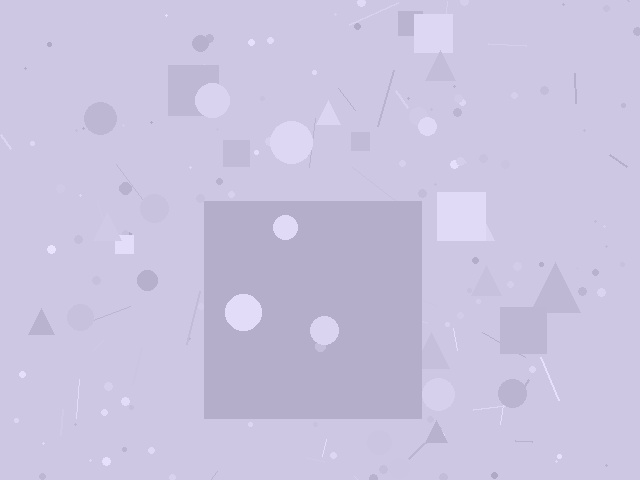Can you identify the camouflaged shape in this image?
The camouflaged shape is a square.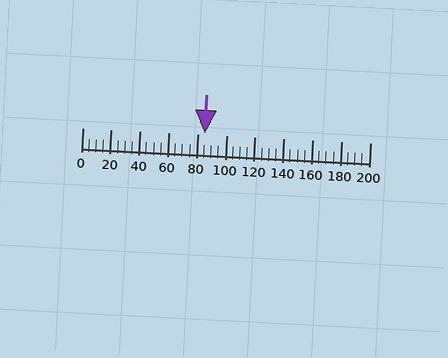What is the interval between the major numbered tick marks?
The major tick marks are spaced 20 units apart.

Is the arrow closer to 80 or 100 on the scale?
The arrow is closer to 80.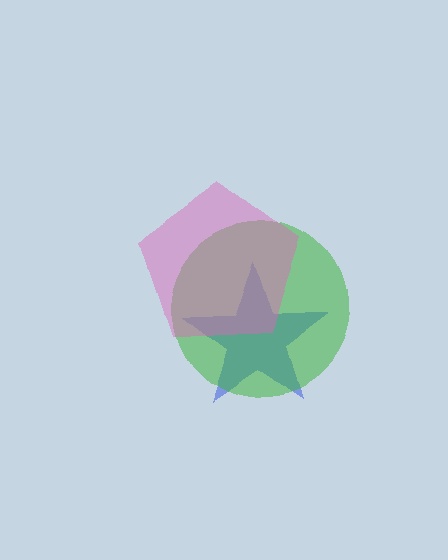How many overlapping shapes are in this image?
There are 3 overlapping shapes in the image.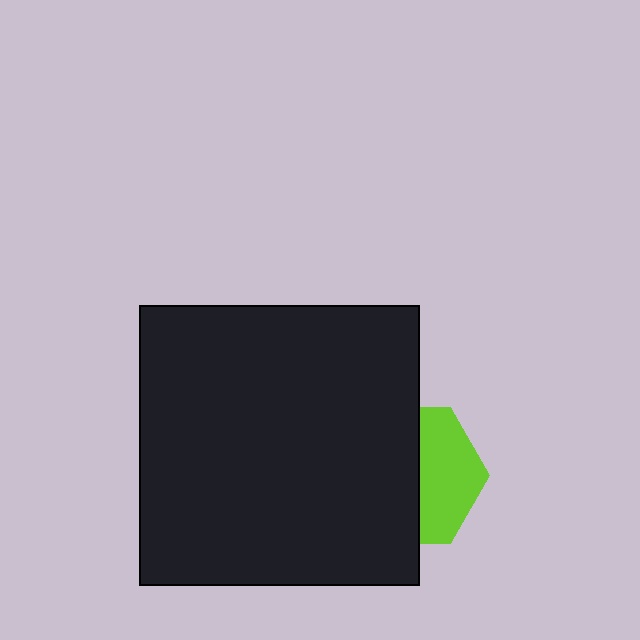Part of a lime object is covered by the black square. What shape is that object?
It is a hexagon.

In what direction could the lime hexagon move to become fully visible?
The lime hexagon could move right. That would shift it out from behind the black square entirely.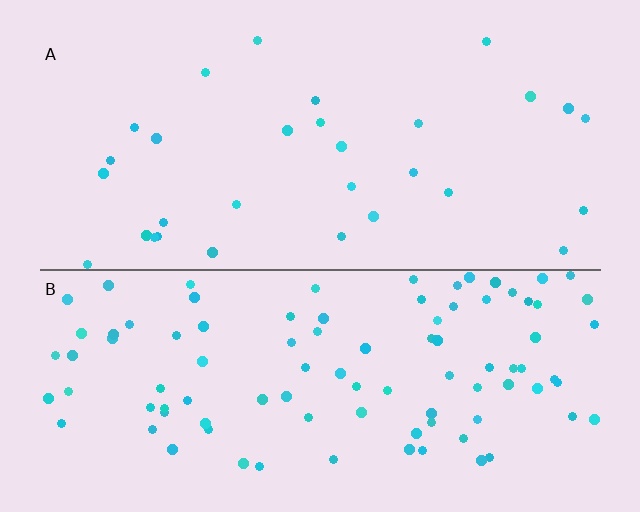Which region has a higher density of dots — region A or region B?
B (the bottom).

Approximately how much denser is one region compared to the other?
Approximately 3.1× — region B over region A.